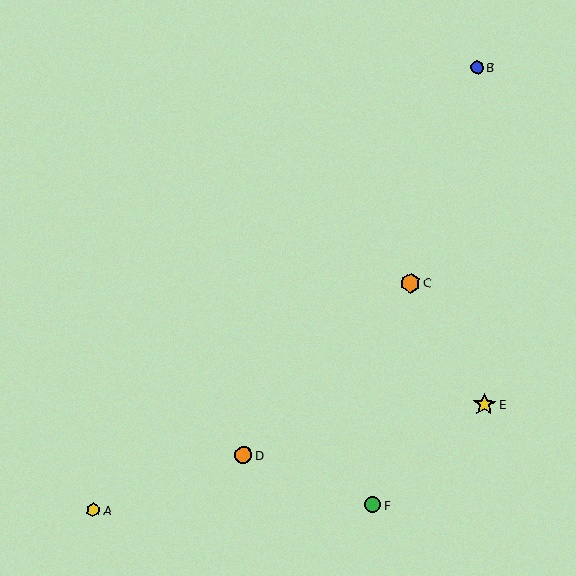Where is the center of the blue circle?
The center of the blue circle is at (477, 68).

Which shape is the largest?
The yellow star (labeled E) is the largest.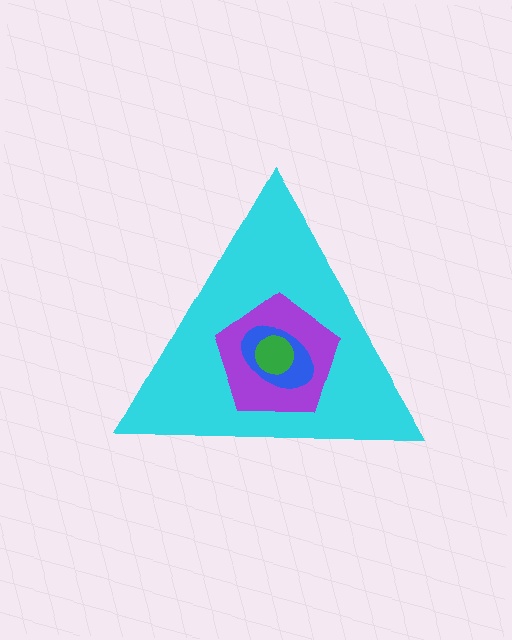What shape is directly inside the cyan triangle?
The purple pentagon.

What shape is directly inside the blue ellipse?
The green circle.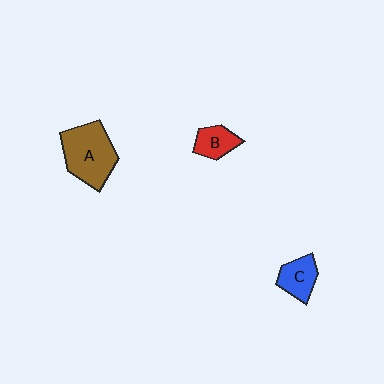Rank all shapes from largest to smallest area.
From largest to smallest: A (brown), C (blue), B (red).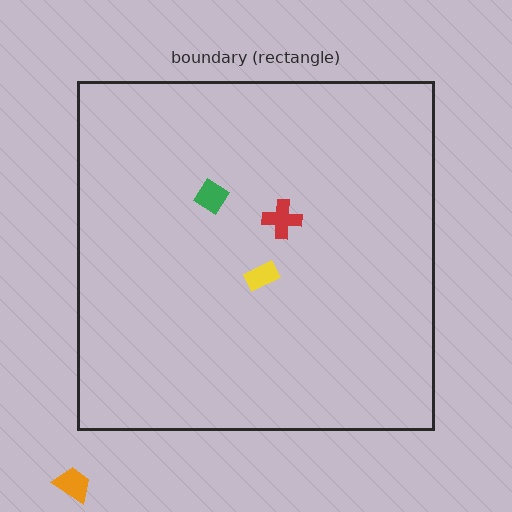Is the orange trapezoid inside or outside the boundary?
Outside.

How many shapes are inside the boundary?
3 inside, 1 outside.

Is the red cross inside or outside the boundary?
Inside.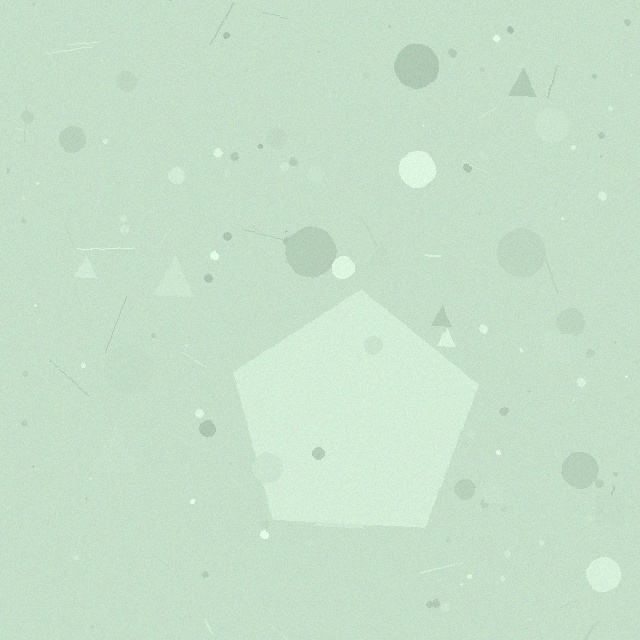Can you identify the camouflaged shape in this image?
The camouflaged shape is a pentagon.